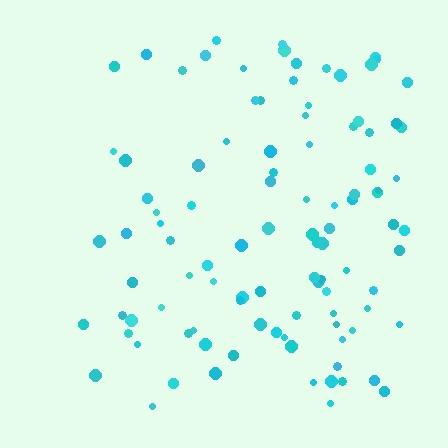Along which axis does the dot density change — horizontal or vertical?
Horizontal.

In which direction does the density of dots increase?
From left to right, with the right side densest.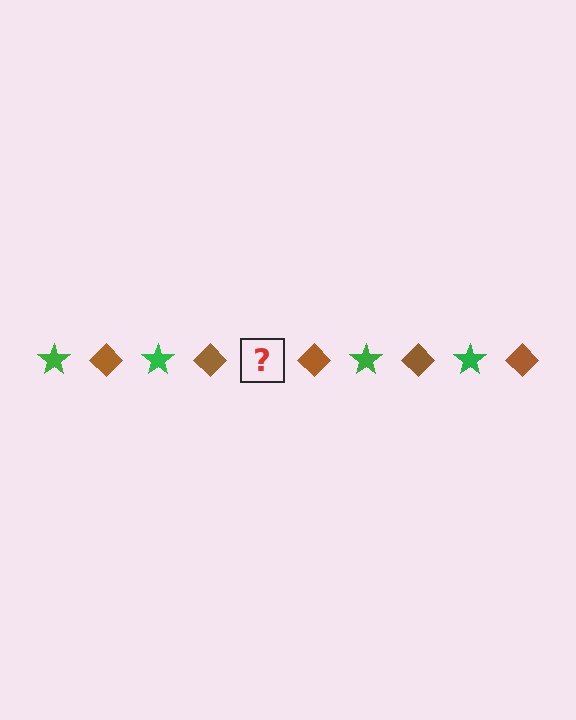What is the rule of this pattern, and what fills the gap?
The rule is that the pattern alternates between green star and brown diamond. The gap should be filled with a green star.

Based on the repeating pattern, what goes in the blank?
The blank should be a green star.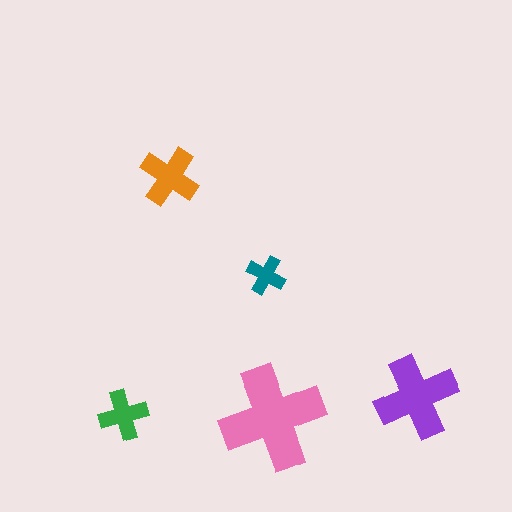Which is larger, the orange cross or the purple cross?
The purple one.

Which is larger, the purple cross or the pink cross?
The pink one.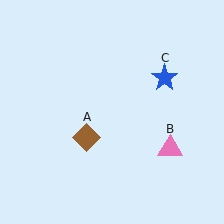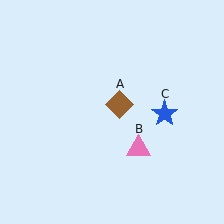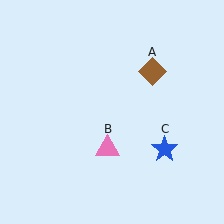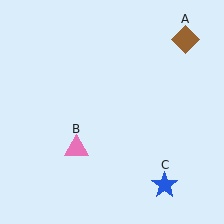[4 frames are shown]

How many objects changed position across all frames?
3 objects changed position: brown diamond (object A), pink triangle (object B), blue star (object C).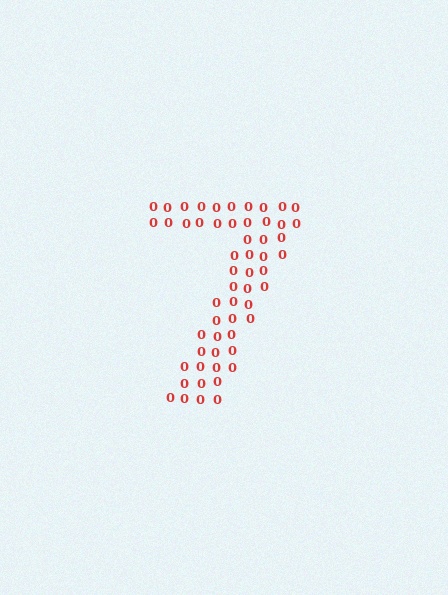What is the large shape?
The large shape is the digit 7.